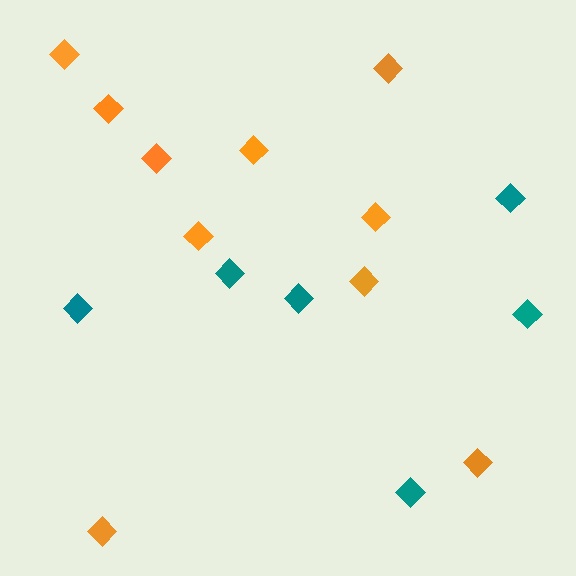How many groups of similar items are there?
There are 2 groups: one group of orange diamonds (10) and one group of teal diamonds (6).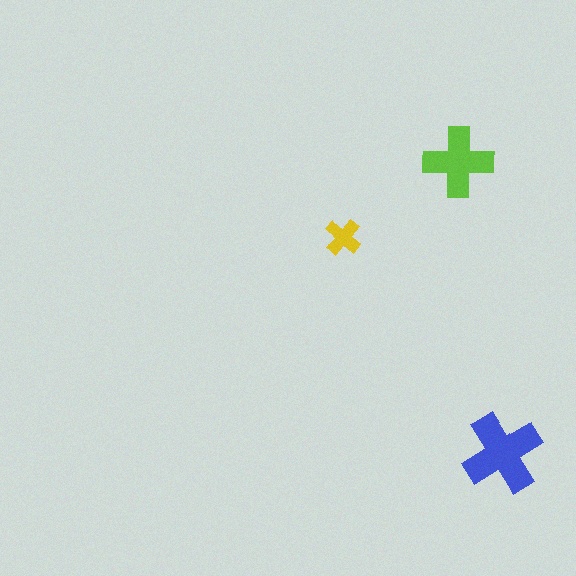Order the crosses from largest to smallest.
the blue one, the lime one, the yellow one.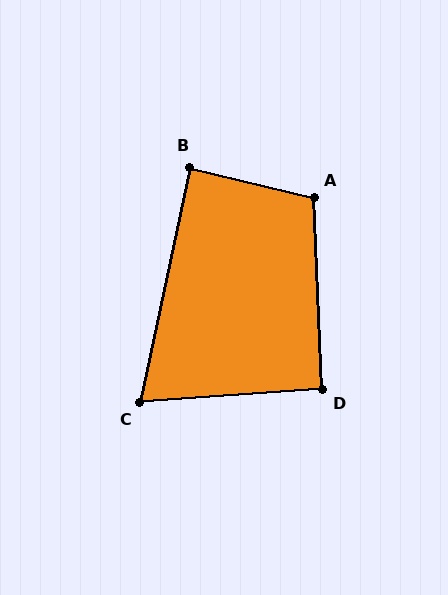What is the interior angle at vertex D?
Approximately 92 degrees (approximately right).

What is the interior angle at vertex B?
Approximately 88 degrees (approximately right).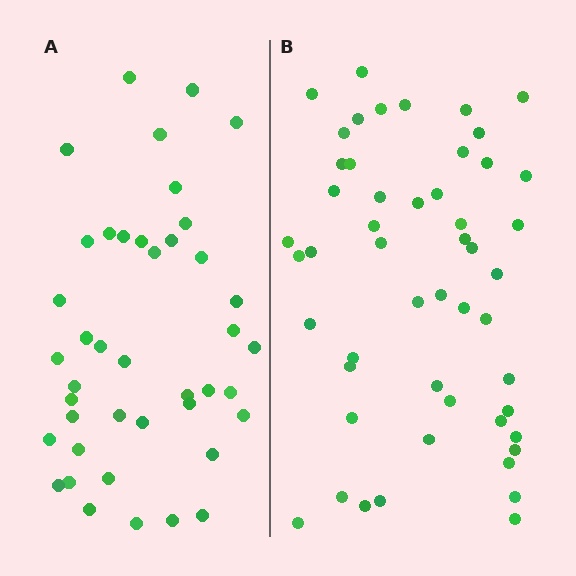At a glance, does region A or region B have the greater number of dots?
Region B (the right region) has more dots.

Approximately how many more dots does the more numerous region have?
Region B has roughly 8 or so more dots than region A.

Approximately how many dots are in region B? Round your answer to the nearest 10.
About 50 dots. (The exact count is 51, which rounds to 50.)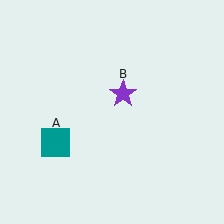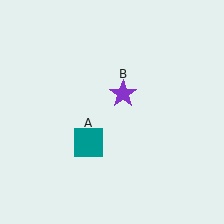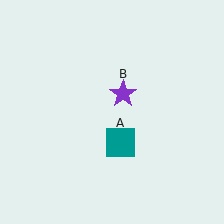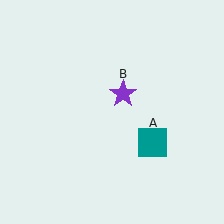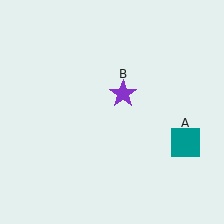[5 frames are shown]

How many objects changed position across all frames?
1 object changed position: teal square (object A).